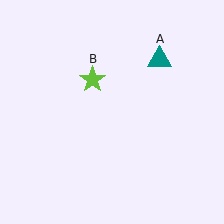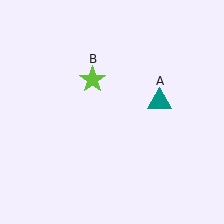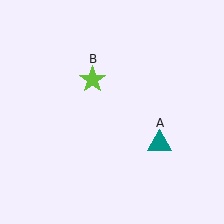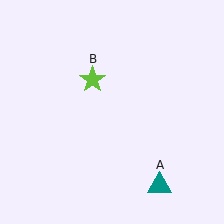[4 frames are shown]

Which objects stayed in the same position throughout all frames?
Lime star (object B) remained stationary.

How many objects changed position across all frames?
1 object changed position: teal triangle (object A).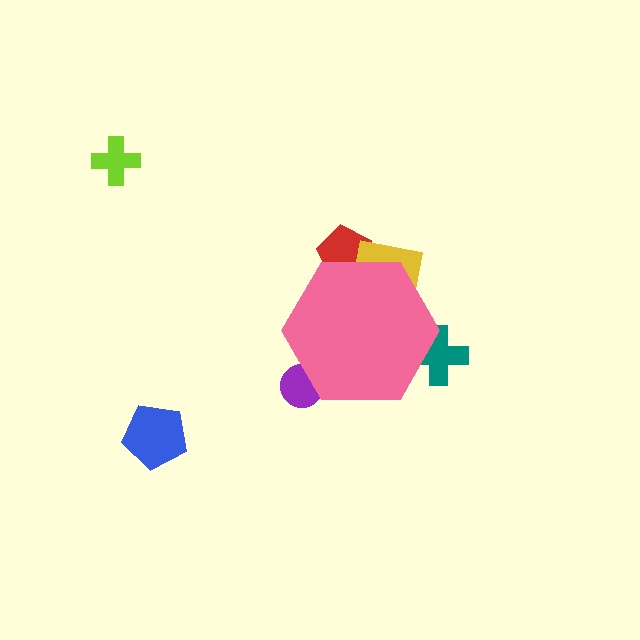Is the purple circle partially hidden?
Yes, the purple circle is partially hidden behind the pink hexagon.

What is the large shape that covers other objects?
A pink hexagon.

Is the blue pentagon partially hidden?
No, the blue pentagon is fully visible.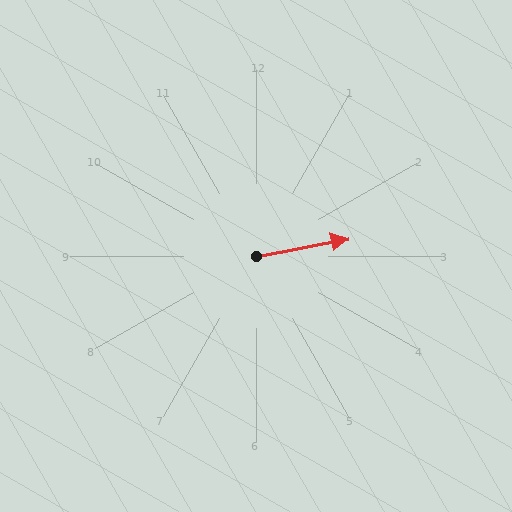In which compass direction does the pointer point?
East.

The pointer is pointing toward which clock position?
Roughly 3 o'clock.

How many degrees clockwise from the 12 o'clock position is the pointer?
Approximately 79 degrees.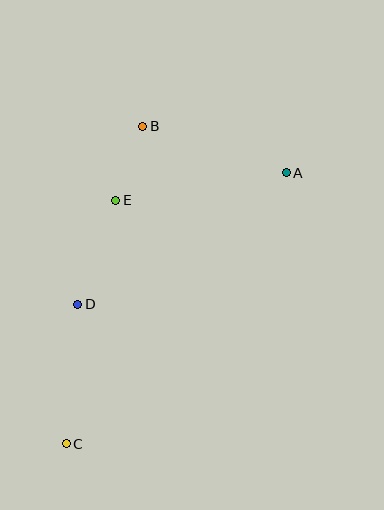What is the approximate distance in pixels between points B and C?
The distance between B and C is approximately 327 pixels.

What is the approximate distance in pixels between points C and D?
The distance between C and D is approximately 140 pixels.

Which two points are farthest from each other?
Points A and C are farthest from each other.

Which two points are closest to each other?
Points B and E are closest to each other.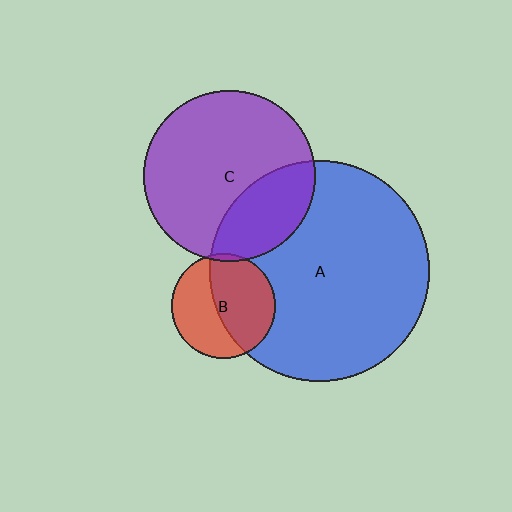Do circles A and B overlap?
Yes.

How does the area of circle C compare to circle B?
Approximately 2.7 times.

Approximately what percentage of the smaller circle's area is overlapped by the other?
Approximately 55%.